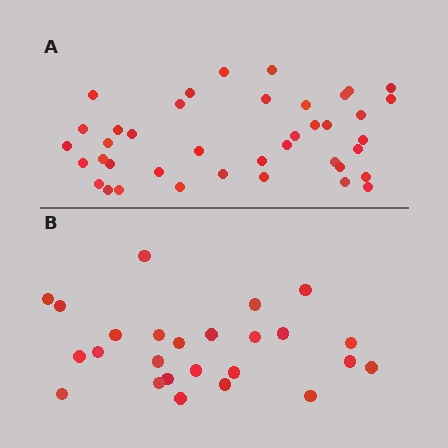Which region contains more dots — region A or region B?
Region A (the top region) has more dots.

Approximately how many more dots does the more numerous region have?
Region A has approximately 15 more dots than region B.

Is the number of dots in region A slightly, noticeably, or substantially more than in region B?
Region A has substantially more. The ratio is roughly 1.6 to 1.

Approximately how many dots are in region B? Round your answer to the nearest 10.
About 20 dots. (The exact count is 25, which rounds to 20.)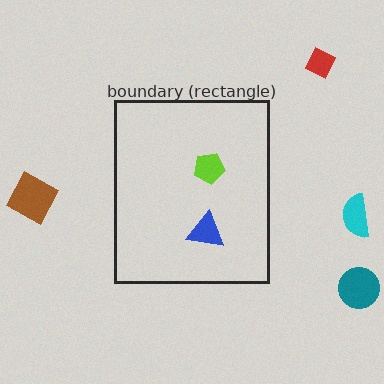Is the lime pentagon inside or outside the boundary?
Inside.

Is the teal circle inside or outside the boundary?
Outside.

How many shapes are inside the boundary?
2 inside, 4 outside.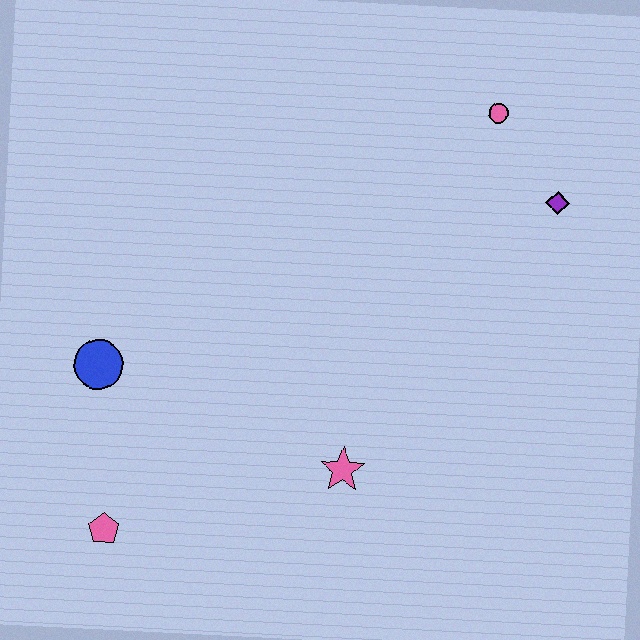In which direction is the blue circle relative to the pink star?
The blue circle is to the left of the pink star.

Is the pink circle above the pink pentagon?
Yes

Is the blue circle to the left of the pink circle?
Yes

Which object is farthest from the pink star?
The pink circle is farthest from the pink star.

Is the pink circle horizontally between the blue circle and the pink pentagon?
No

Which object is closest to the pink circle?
The purple diamond is closest to the pink circle.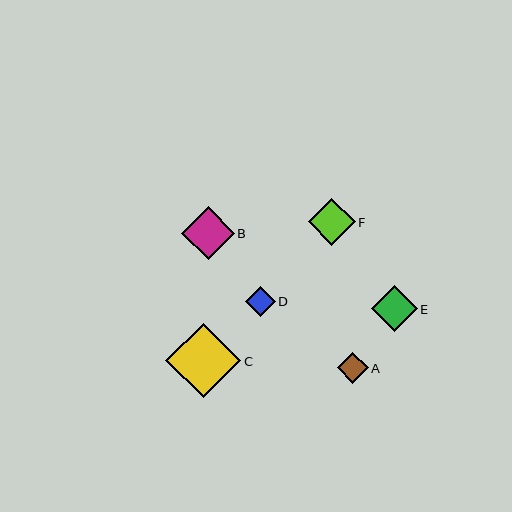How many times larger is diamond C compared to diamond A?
Diamond C is approximately 2.4 times the size of diamond A.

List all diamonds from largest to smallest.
From largest to smallest: C, B, F, E, A, D.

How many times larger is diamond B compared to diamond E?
Diamond B is approximately 1.2 times the size of diamond E.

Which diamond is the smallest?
Diamond D is the smallest with a size of approximately 30 pixels.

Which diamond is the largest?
Diamond C is the largest with a size of approximately 75 pixels.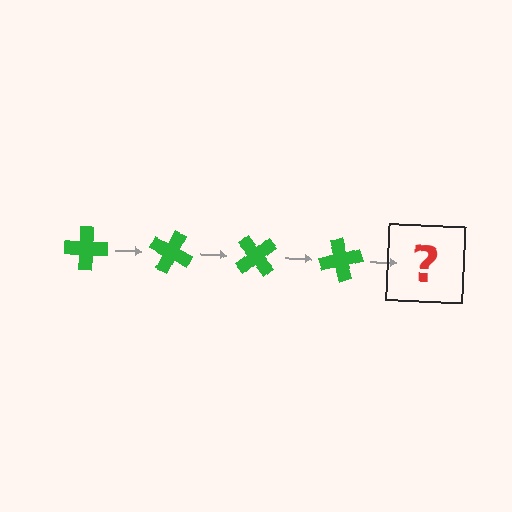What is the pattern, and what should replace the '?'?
The pattern is that the cross rotates 25 degrees each step. The '?' should be a green cross rotated 100 degrees.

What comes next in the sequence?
The next element should be a green cross rotated 100 degrees.